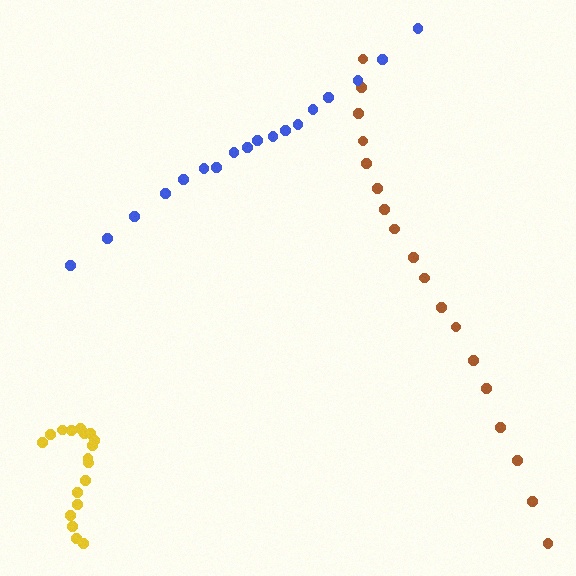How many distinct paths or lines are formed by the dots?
There are 3 distinct paths.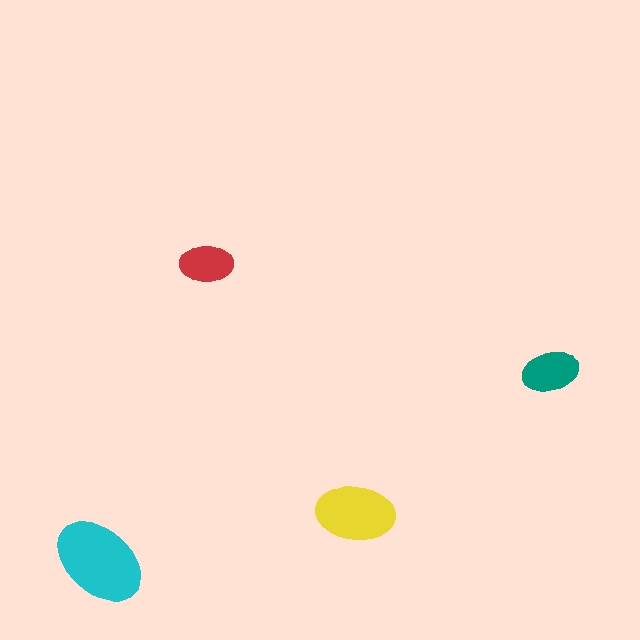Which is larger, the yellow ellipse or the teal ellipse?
The yellow one.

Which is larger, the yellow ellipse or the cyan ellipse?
The cyan one.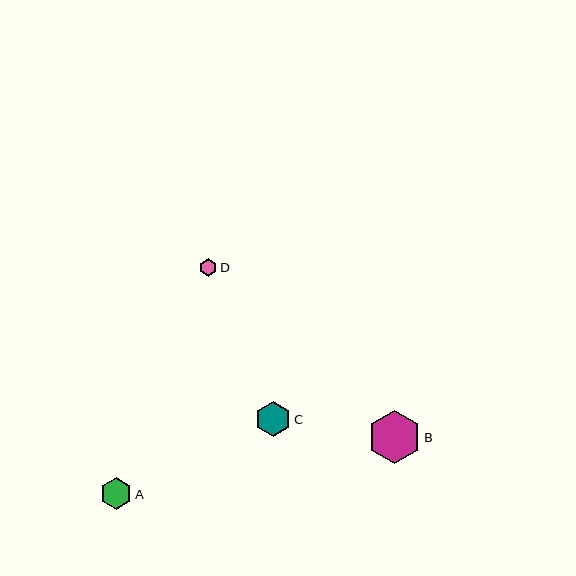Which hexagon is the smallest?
Hexagon D is the smallest with a size of approximately 17 pixels.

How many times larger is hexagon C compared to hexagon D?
Hexagon C is approximately 2.1 times the size of hexagon D.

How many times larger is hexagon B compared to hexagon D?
Hexagon B is approximately 3.1 times the size of hexagon D.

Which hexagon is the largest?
Hexagon B is the largest with a size of approximately 53 pixels.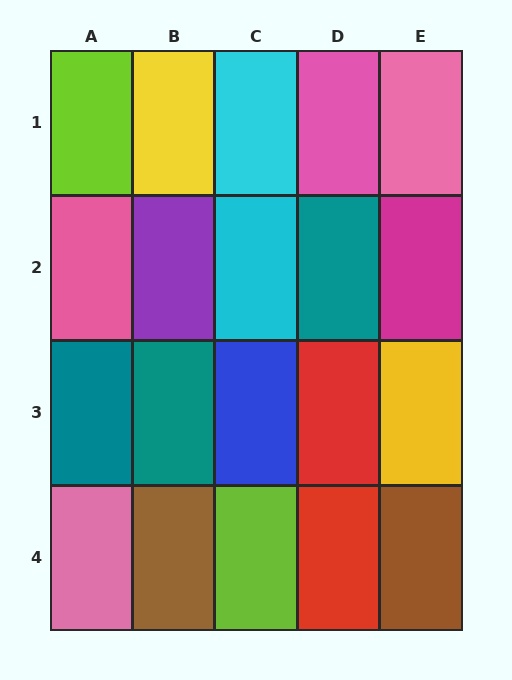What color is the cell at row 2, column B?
Purple.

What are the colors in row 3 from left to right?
Teal, teal, blue, red, yellow.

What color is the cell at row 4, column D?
Red.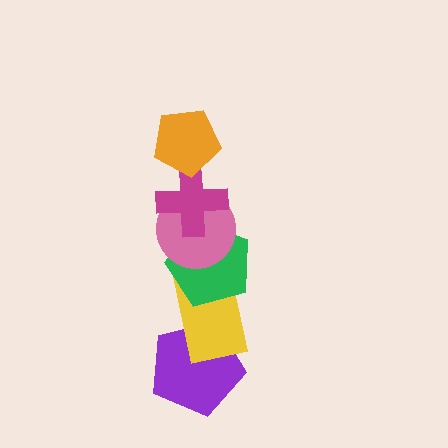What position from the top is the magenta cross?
The magenta cross is 2nd from the top.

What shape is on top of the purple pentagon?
The yellow rectangle is on top of the purple pentagon.